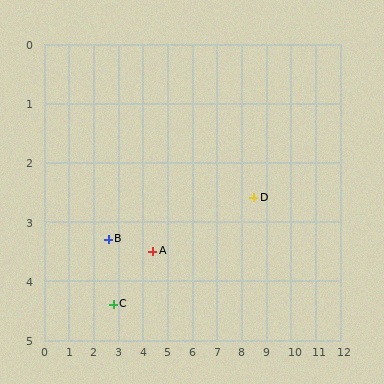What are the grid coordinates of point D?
Point D is at approximately (8.5, 2.6).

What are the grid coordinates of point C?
Point C is at approximately (2.8, 4.4).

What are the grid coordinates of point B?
Point B is at approximately (2.6, 3.3).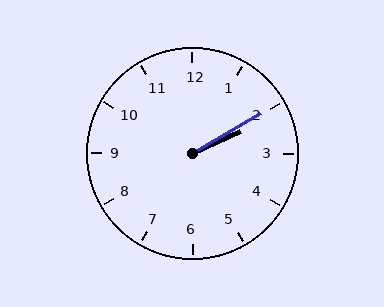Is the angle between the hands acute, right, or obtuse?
It is acute.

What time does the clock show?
2:10.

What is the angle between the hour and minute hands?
Approximately 5 degrees.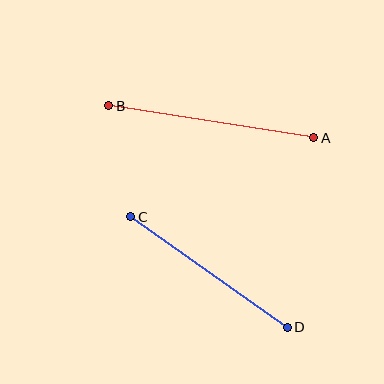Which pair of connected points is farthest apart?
Points A and B are farthest apart.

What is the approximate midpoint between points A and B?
The midpoint is at approximately (211, 122) pixels.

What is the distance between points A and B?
The distance is approximately 207 pixels.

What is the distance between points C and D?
The distance is approximately 192 pixels.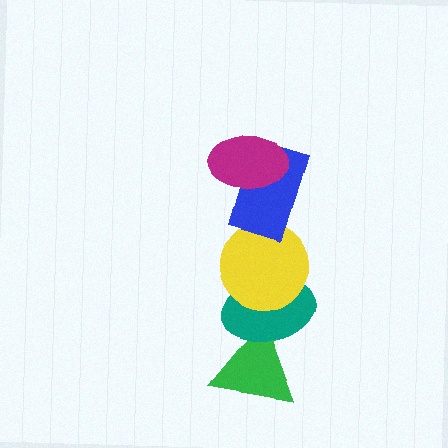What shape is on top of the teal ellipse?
The yellow circle is on top of the teal ellipse.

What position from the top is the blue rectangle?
The blue rectangle is 2nd from the top.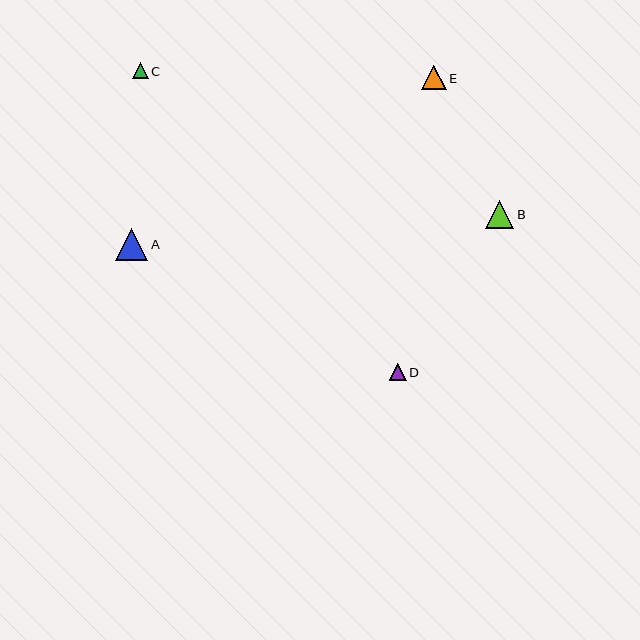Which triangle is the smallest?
Triangle C is the smallest with a size of approximately 16 pixels.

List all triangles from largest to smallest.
From largest to smallest: A, B, E, D, C.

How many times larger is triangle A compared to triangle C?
Triangle A is approximately 2.0 times the size of triangle C.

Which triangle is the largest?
Triangle A is the largest with a size of approximately 32 pixels.